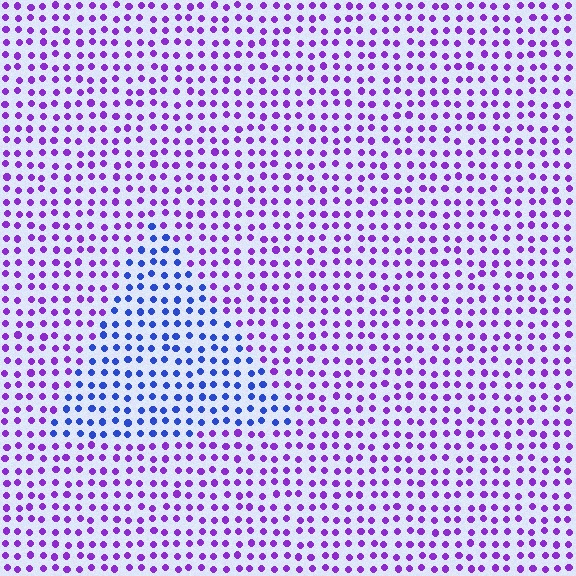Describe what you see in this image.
The image is filled with small purple elements in a uniform arrangement. A triangle-shaped region is visible where the elements are tinted to a slightly different hue, forming a subtle color boundary.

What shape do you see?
I see a triangle.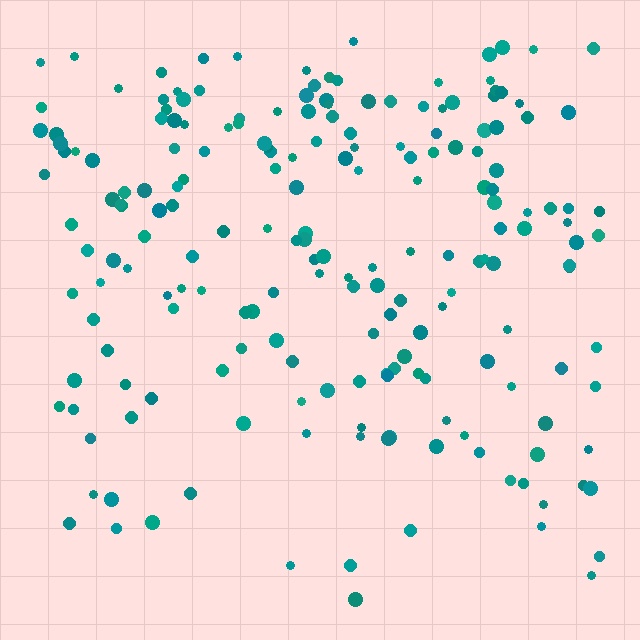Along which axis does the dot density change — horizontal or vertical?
Vertical.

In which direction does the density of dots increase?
From bottom to top, with the top side densest.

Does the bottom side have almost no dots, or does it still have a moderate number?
Still a moderate number, just noticeably fewer than the top.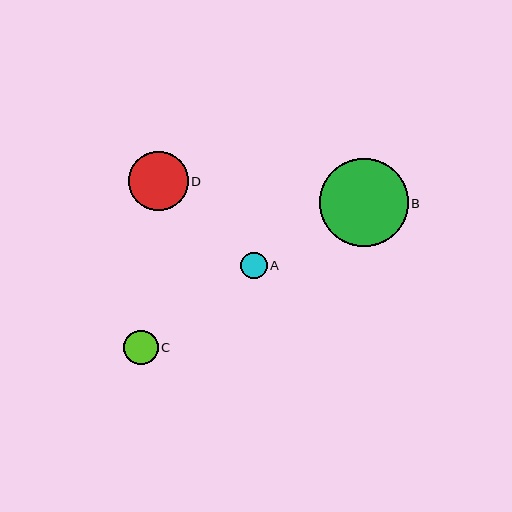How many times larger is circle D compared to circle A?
Circle D is approximately 2.2 times the size of circle A.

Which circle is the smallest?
Circle A is the smallest with a size of approximately 26 pixels.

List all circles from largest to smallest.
From largest to smallest: B, D, C, A.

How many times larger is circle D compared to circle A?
Circle D is approximately 2.2 times the size of circle A.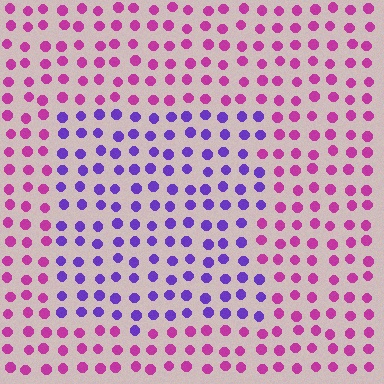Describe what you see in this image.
The image is filled with small magenta elements in a uniform arrangement. A rectangle-shaped region is visible where the elements are tinted to a slightly different hue, forming a subtle color boundary.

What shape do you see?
I see a rectangle.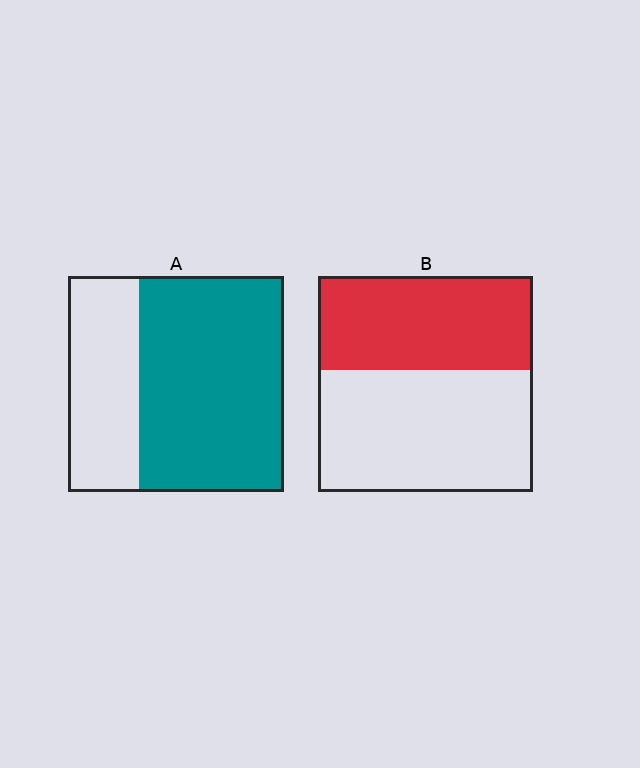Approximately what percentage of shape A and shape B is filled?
A is approximately 65% and B is approximately 45%.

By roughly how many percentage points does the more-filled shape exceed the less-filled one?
By roughly 25 percentage points (A over B).